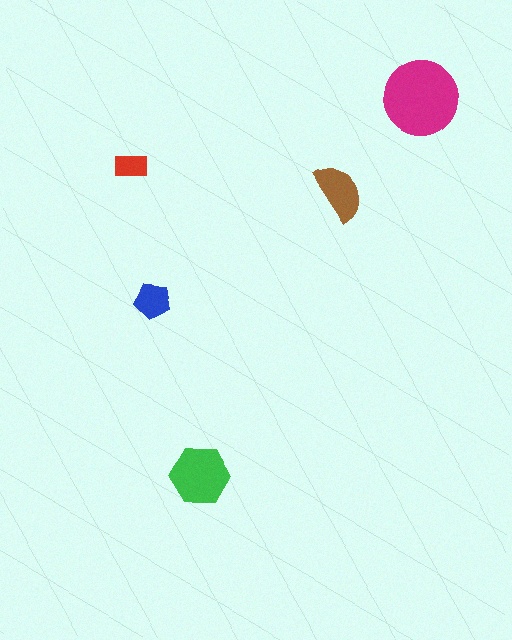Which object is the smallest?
The red rectangle.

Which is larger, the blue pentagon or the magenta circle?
The magenta circle.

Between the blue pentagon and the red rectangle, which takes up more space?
The blue pentagon.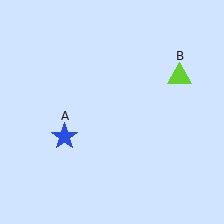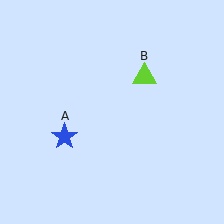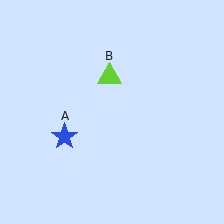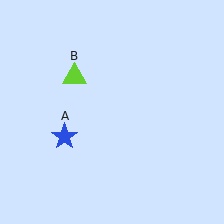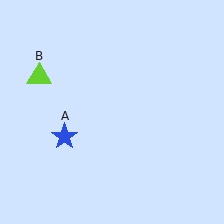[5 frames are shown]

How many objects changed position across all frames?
1 object changed position: lime triangle (object B).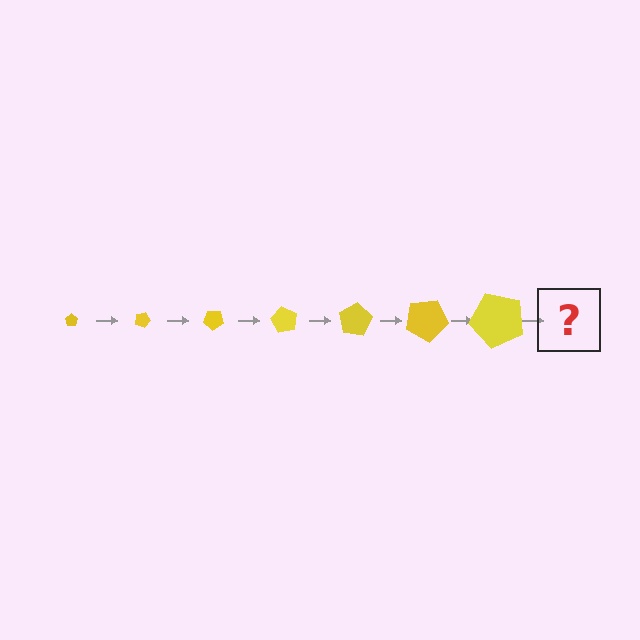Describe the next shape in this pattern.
It should be a pentagon, larger than the previous one and rotated 140 degrees from the start.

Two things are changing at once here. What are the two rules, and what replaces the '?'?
The two rules are that the pentagon grows larger each step and it rotates 20 degrees each step. The '?' should be a pentagon, larger than the previous one and rotated 140 degrees from the start.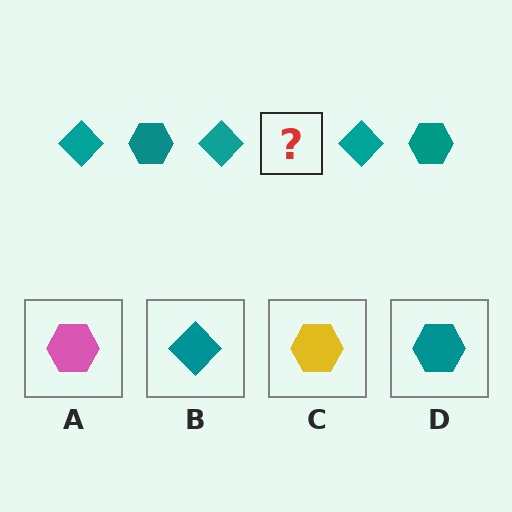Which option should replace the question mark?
Option D.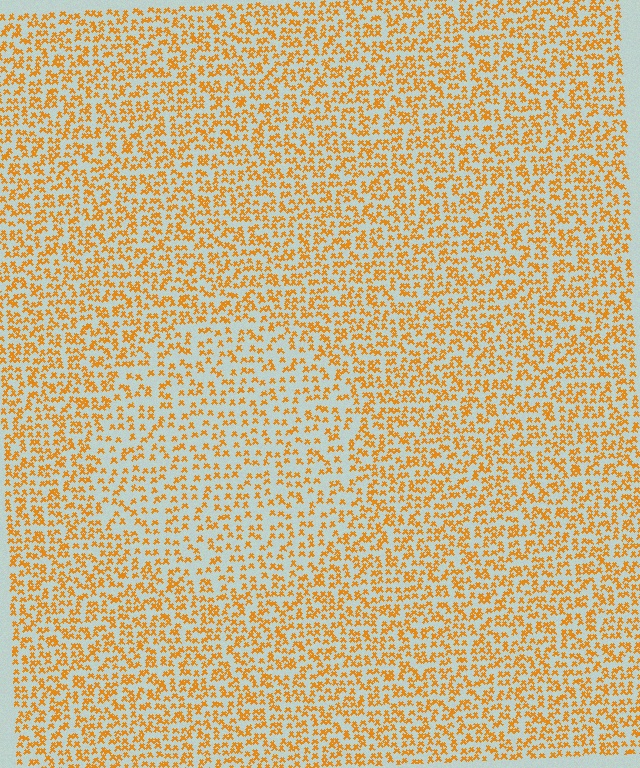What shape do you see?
I see a circle.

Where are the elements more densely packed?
The elements are more densely packed outside the circle boundary.